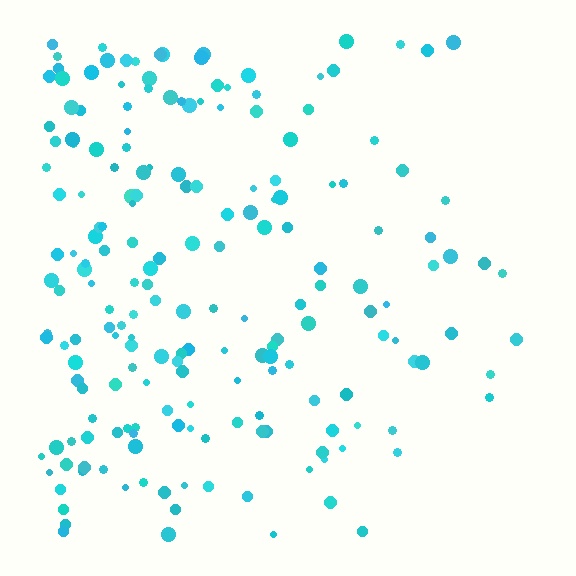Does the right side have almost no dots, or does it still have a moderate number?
Still a moderate number, just noticeably fewer than the left.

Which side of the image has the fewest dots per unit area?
The right.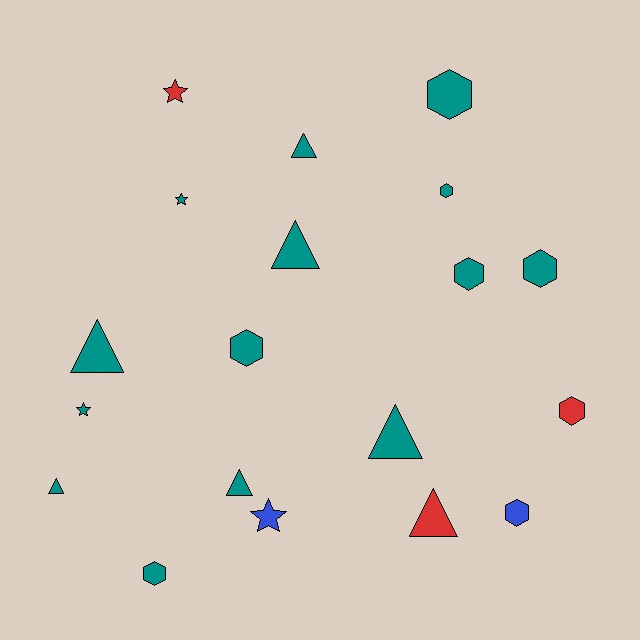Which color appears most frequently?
Teal, with 14 objects.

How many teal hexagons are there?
There are 6 teal hexagons.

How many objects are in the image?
There are 19 objects.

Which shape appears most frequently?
Hexagon, with 8 objects.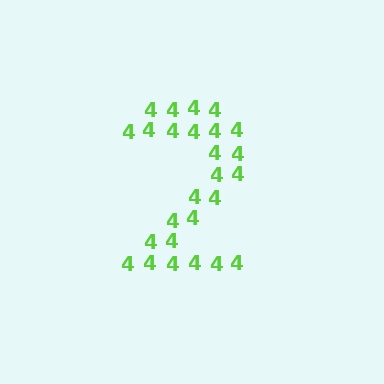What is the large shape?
The large shape is the digit 2.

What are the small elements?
The small elements are digit 4's.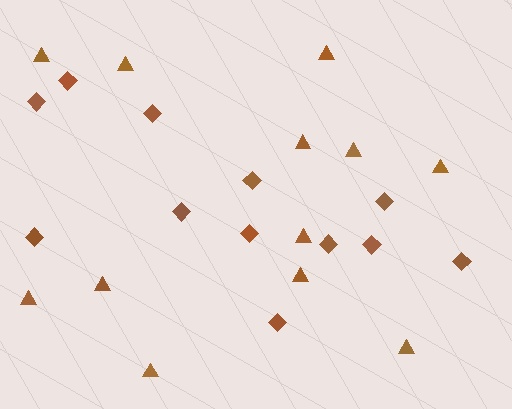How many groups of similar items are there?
There are 2 groups: one group of triangles (12) and one group of diamonds (12).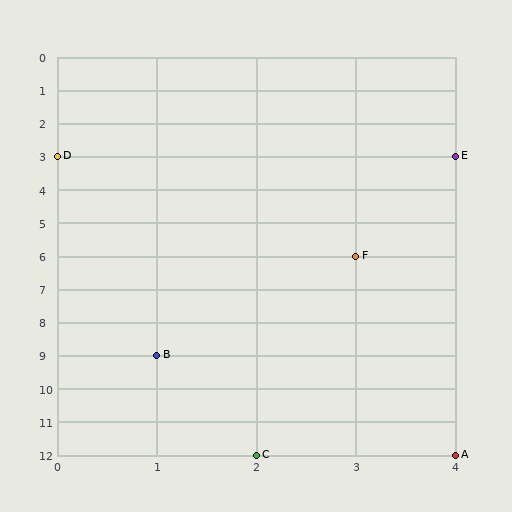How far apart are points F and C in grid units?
Points F and C are 1 column and 6 rows apart (about 6.1 grid units diagonally).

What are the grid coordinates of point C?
Point C is at grid coordinates (2, 12).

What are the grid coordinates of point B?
Point B is at grid coordinates (1, 9).